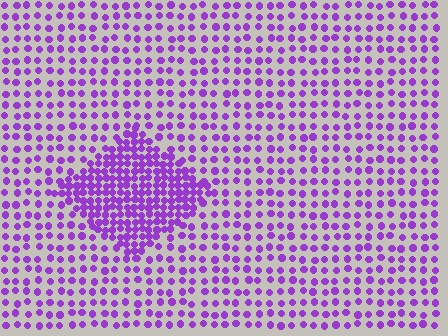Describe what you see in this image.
The image contains small purple elements arranged at two different densities. A diamond-shaped region is visible where the elements are more densely packed than the surrounding area.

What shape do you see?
I see a diamond.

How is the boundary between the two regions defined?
The boundary is defined by a change in element density (approximately 2.3x ratio). All elements are the same color, size, and shape.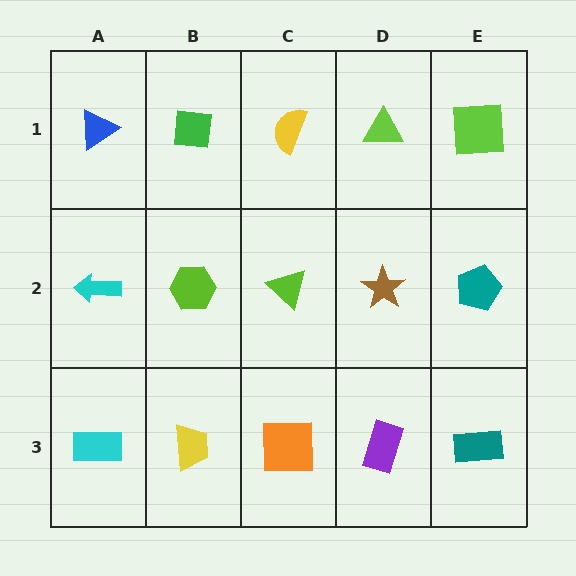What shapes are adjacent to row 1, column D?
A brown star (row 2, column D), a yellow semicircle (row 1, column C), a lime square (row 1, column E).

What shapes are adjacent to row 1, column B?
A lime hexagon (row 2, column B), a blue triangle (row 1, column A), a yellow semicircle (row 1, column C).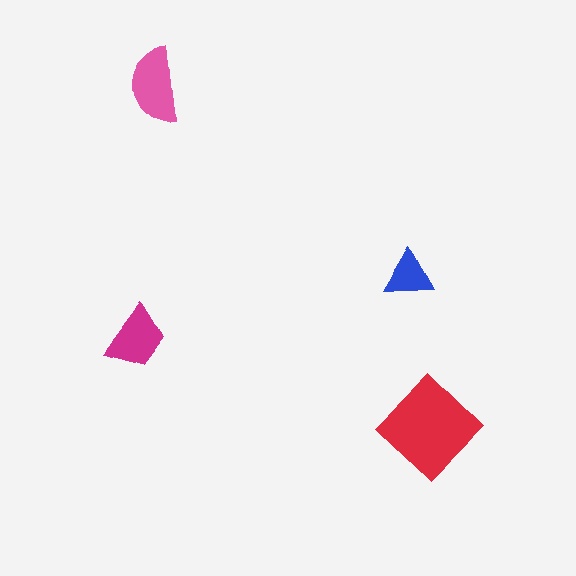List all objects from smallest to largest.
The blue triangle, the magenta trapezoid, the pink semicircle, the red diamond.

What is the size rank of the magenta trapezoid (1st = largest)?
3rd.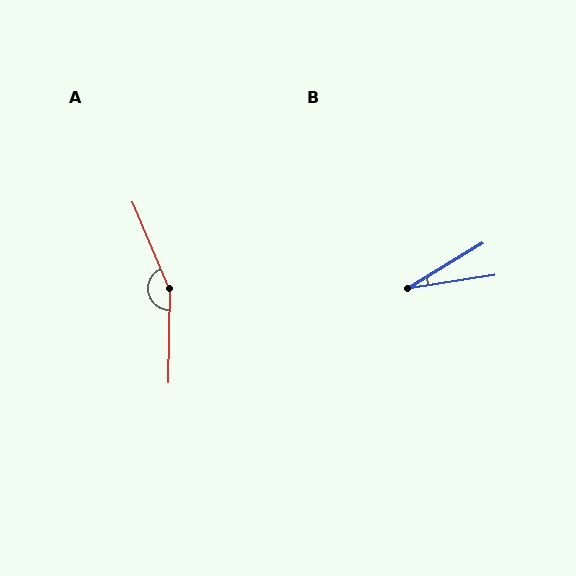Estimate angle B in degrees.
Approximately 22 degrees.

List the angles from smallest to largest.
B (22°), A (156°).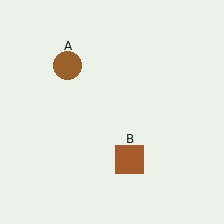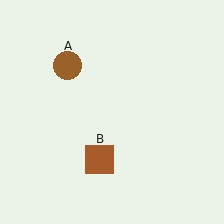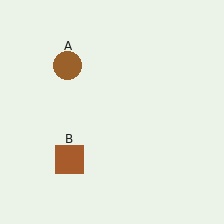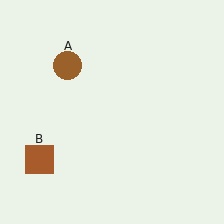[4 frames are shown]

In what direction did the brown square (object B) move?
The brown square (object B) moved left.